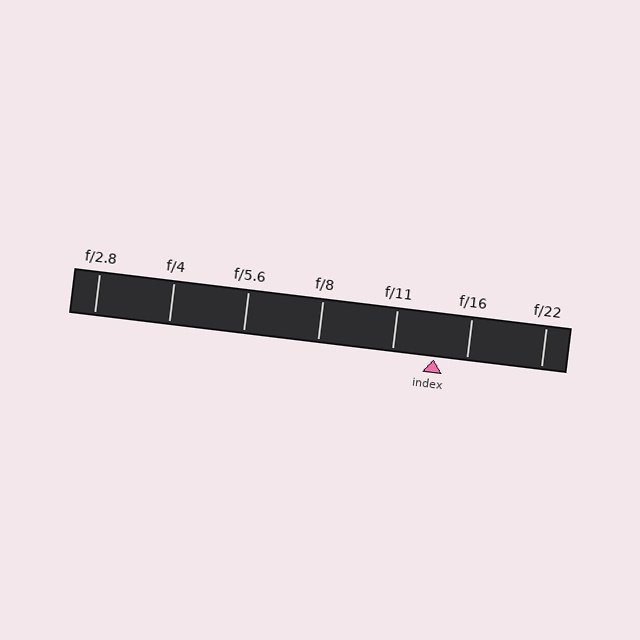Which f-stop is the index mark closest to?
The index mark is closest to f/16.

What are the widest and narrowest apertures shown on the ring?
The widest aperture shown is f/2.8 and the narrowest is f/22.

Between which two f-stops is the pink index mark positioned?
The index mark is between f/11 and f/16.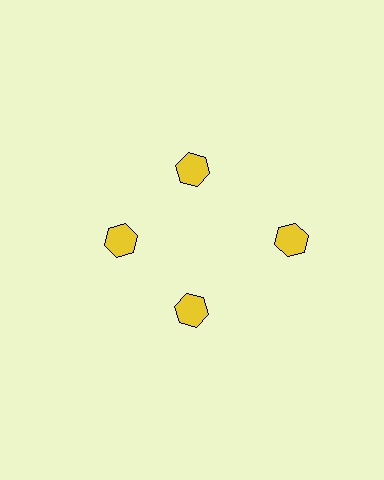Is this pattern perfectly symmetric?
No. The 4 yellow hexagons are arranged in a ring, but one element near the 3 o'clock position is pushed outward from the center, breaking the 4-fold rotational symmetry.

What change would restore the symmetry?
The symmetry would be restored by moving it inward, back onto the ring so that all 4 hexagons sit at equal angles and equal distance from the center.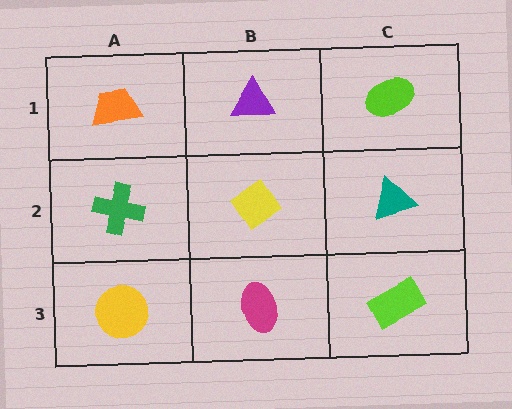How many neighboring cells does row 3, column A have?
2.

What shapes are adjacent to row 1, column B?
A yellow diamond (row 2, column B), an orange trapezoid (row 1, column A), a lime ellipse (row 1, column C).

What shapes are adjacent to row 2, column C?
A lime ellipse (row 1, column C), a lime rectangle (row 3, column C), a yellow diamond (row 2, column B).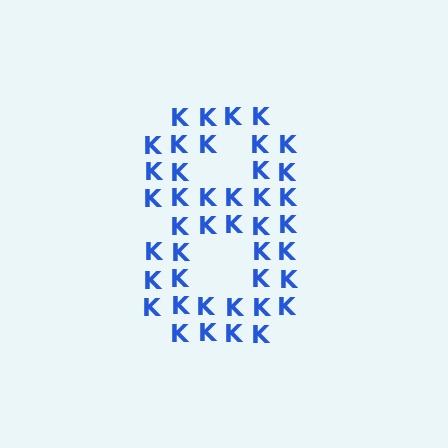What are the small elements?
The small elements are letter K's.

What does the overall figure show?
The overall figure shows the digit 8.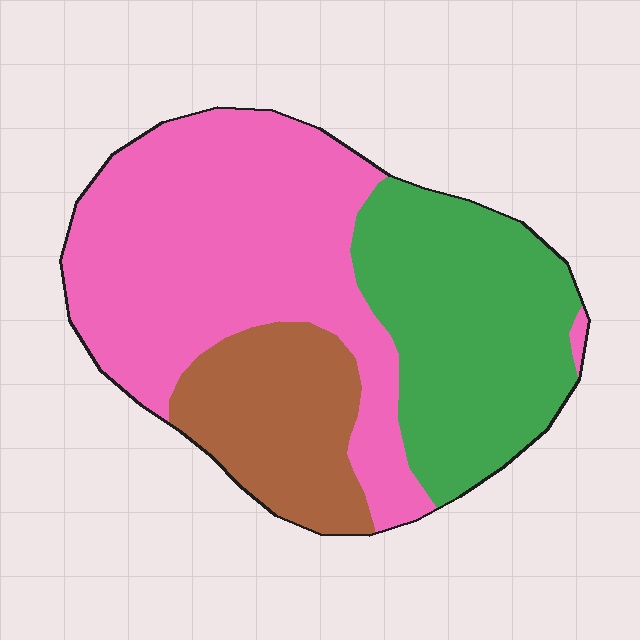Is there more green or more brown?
Green.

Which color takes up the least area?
Brown, at roughly 20%.